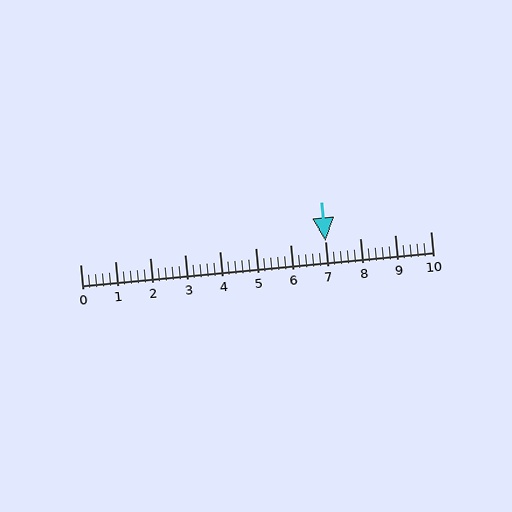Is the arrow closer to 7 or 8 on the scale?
The arrow is closer to 7.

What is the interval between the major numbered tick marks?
The major tick marks are spaced 1 units apart.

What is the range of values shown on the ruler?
The ruler shows values from 0 to 10.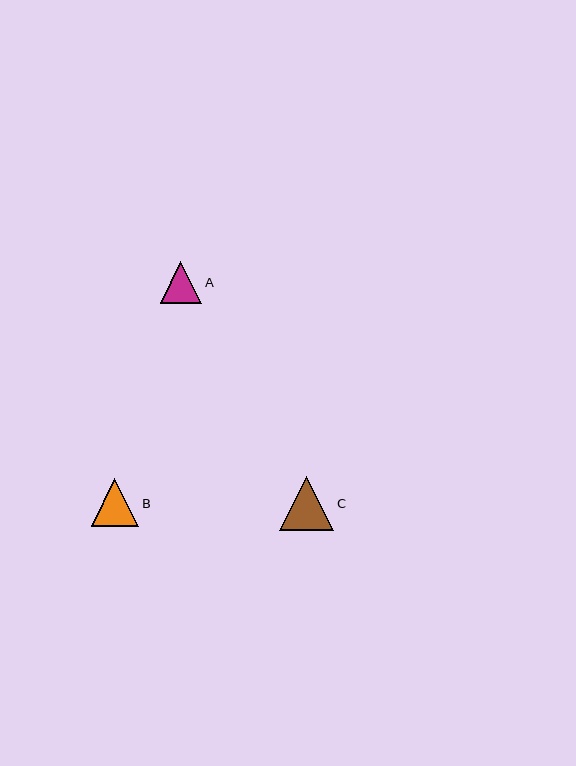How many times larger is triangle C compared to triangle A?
Triangle C is approximately 1.3 times the size of triangle A.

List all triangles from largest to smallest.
From largest to smallest: C, B, A.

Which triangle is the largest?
Triangle C is the largest with a size of approximately 54 pixels.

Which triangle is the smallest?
Triangle A is the smallest with a size of approximately 42 pixels.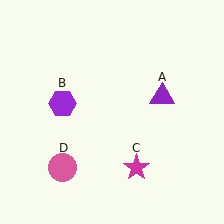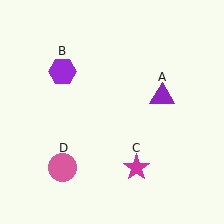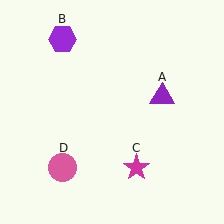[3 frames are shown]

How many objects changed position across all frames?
1 object changed position: purple hexagon (object B).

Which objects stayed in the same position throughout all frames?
Purple triangle (object A) and magenta star (object C) and pink circle (object D) remained stationary.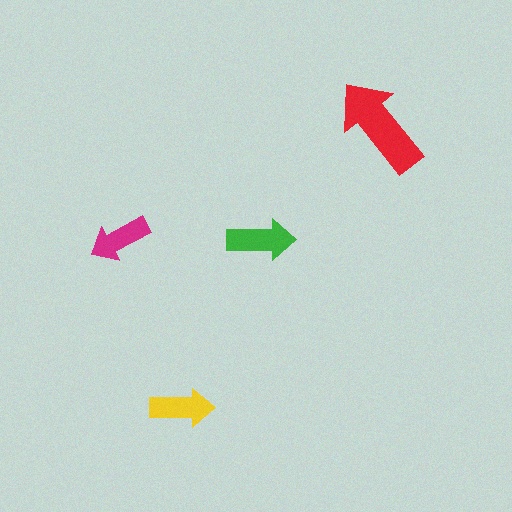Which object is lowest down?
The yellow arrow is bottommost.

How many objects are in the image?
There are 4 objects in the image.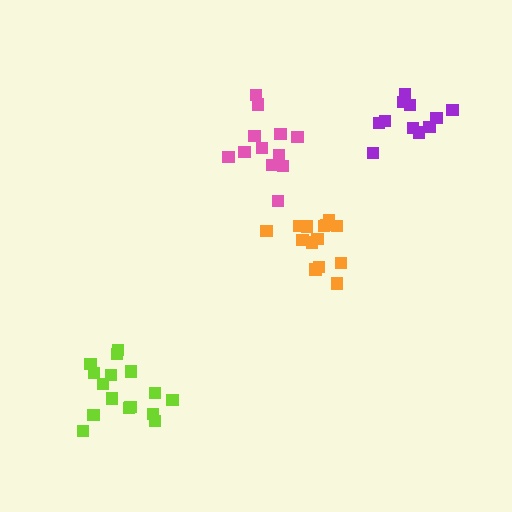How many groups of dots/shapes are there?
There are 4 groups.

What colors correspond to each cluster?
The clusters are colored: purple, lime, pink, orange.